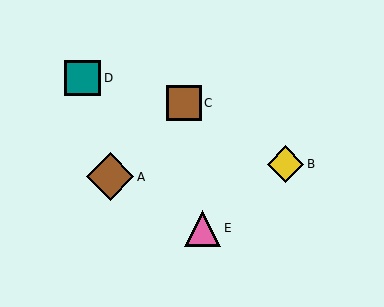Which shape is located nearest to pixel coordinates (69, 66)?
The teal square (labeled D) at (83, 78) is nearest to that location.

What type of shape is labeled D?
Shape D is a teal square.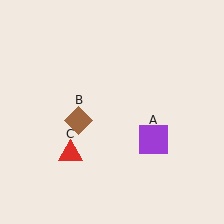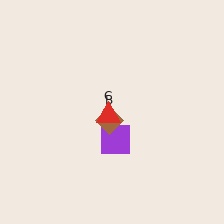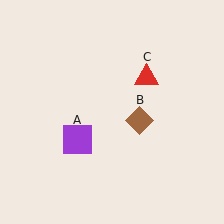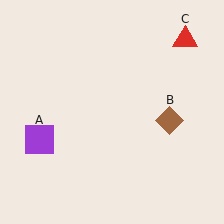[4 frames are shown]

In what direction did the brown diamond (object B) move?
The brown diamond (object B) moved right.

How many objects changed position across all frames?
3 objects changed position: purple square (object A), brown diamond (object B), red triangle (object C).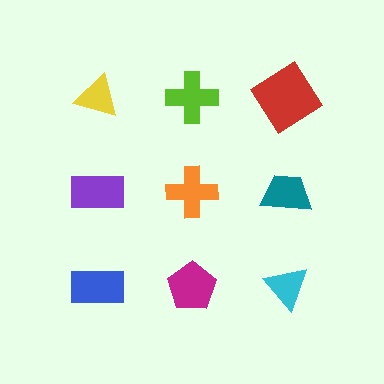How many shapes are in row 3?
3 shapes.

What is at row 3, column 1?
A blue rectangle.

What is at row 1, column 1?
A yellow triangle.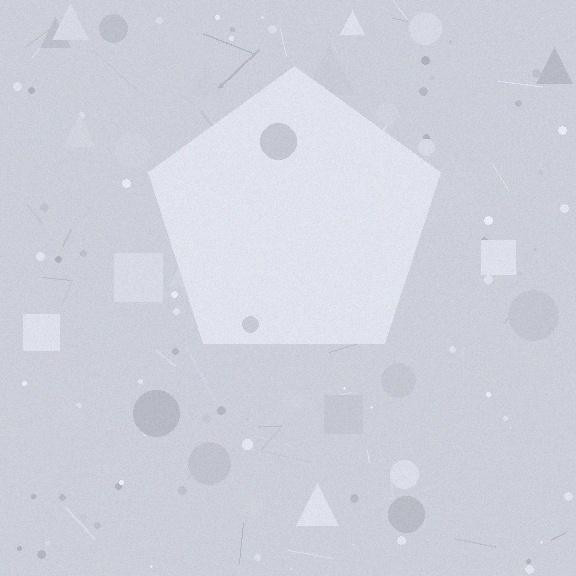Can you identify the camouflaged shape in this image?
The camouflaged shape is a pentagon.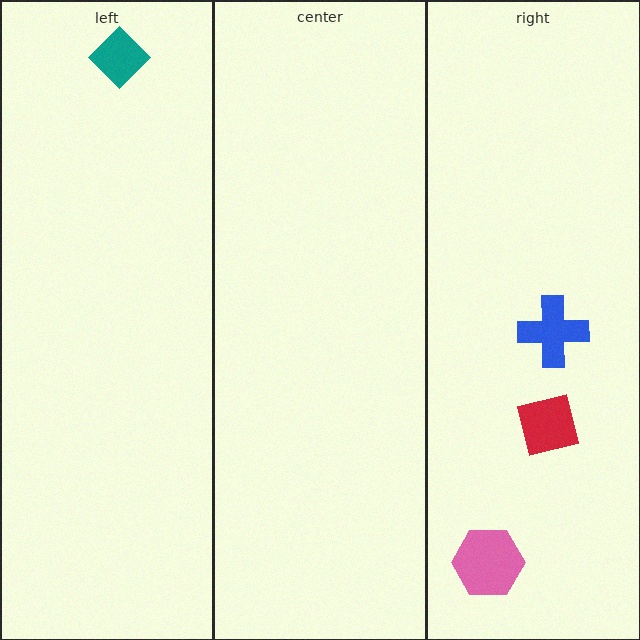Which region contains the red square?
The right region.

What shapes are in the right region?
The red square, the pink hexagon, the blue cross.